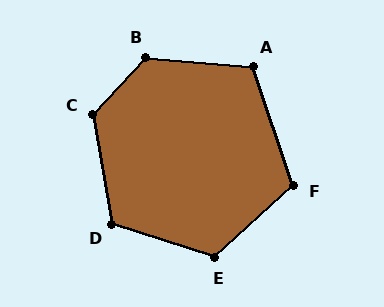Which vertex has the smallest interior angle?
A, at approximately 113 degrees.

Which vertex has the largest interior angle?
B, at approximately 128 degrees.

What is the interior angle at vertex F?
Approximately 114 degrees (obtuse).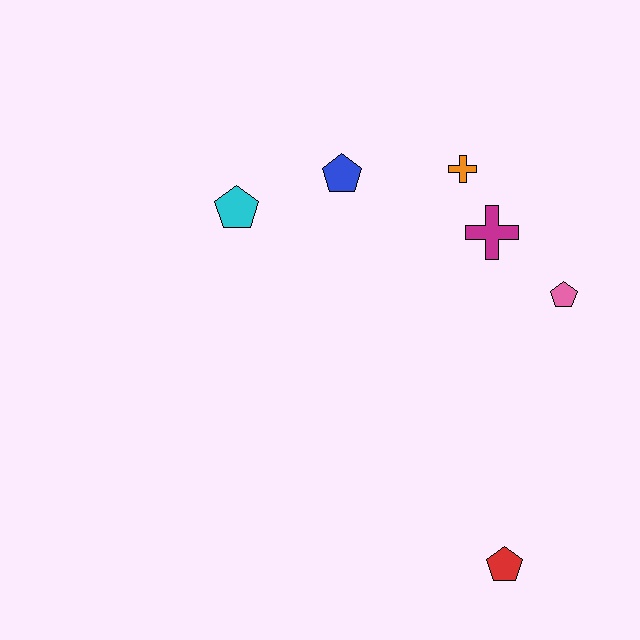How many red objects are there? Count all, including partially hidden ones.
There is 1 red object.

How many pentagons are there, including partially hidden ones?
There are 4 pentagons.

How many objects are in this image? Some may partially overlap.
There are 6 objects.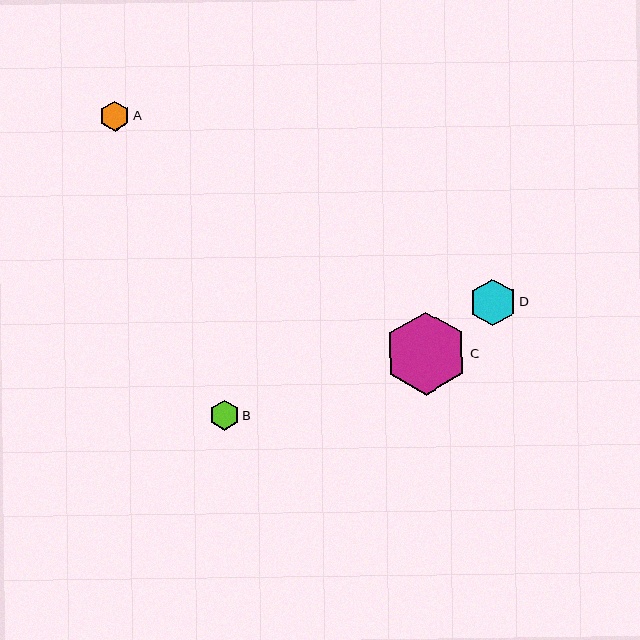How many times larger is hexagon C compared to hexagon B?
Hexagon C is approximately 2.8 times the size of hexagon B.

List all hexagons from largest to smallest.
From largest to smallest: C, D, B, A.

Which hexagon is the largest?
Hexagon C is the largest with a size of approximately 83 pixels.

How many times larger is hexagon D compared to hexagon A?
Hexagon D is approximately 1.5 times the size of hexagon A.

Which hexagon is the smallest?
Hexagon A is the smallest with a size of approximately 30 pixels.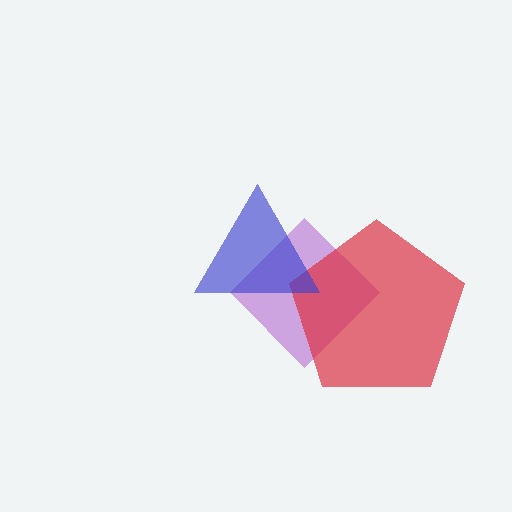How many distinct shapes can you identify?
There are 3 distinct shapes: a purple diamond, a red pentagon, a blue triangle.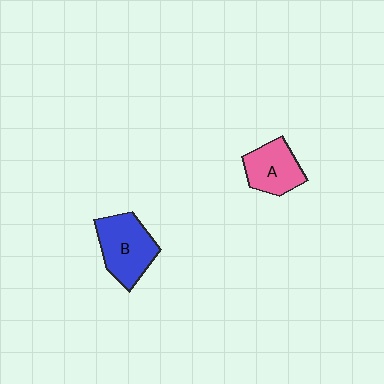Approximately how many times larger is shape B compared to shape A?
Approximately 1.3 times.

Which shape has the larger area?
Shape B (blue).